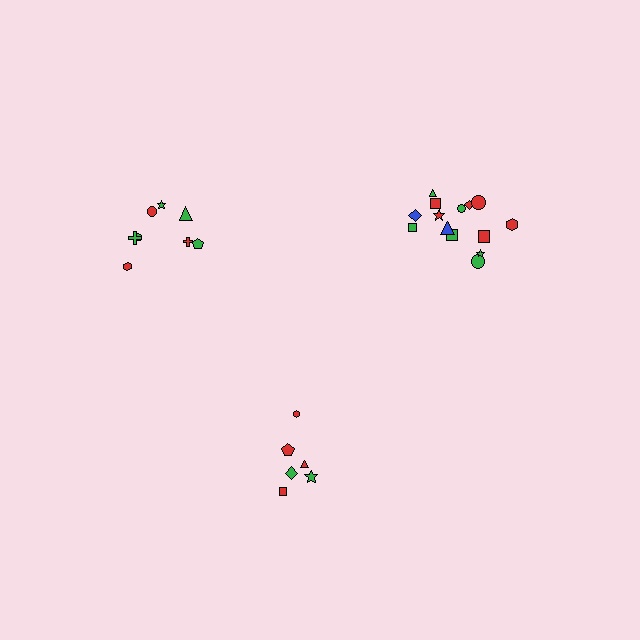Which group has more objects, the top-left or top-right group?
The top-right group.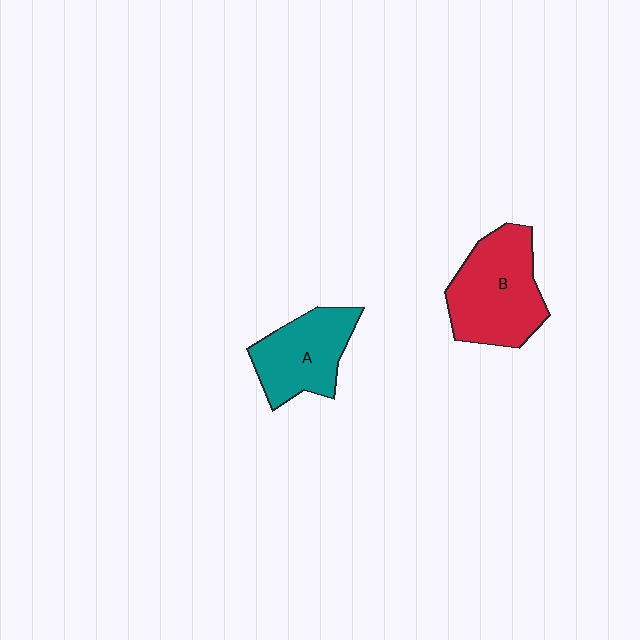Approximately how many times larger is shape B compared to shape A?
Approximately 1.3 times.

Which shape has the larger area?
Shape B (red).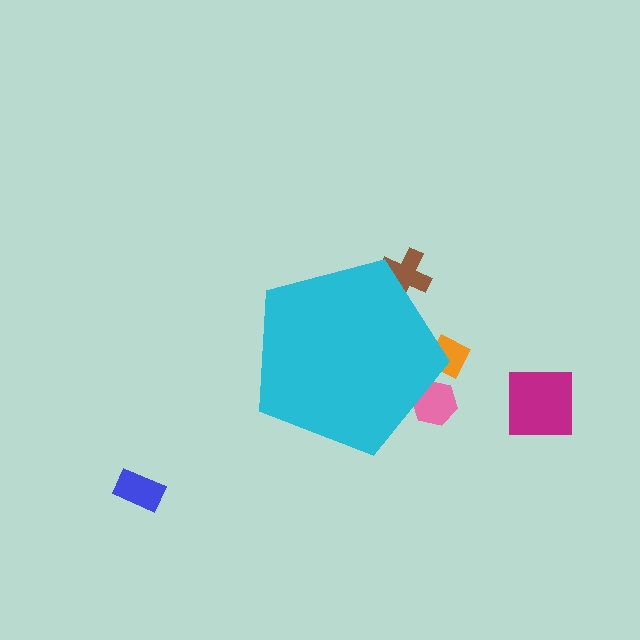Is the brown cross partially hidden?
Yes, the brown cross is partially hidden behind the cyan pentagon.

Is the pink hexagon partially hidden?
Yes, the pink hexagon is partially hidden behind the cyan pentagon.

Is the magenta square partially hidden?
No, the magenta square is fully visible.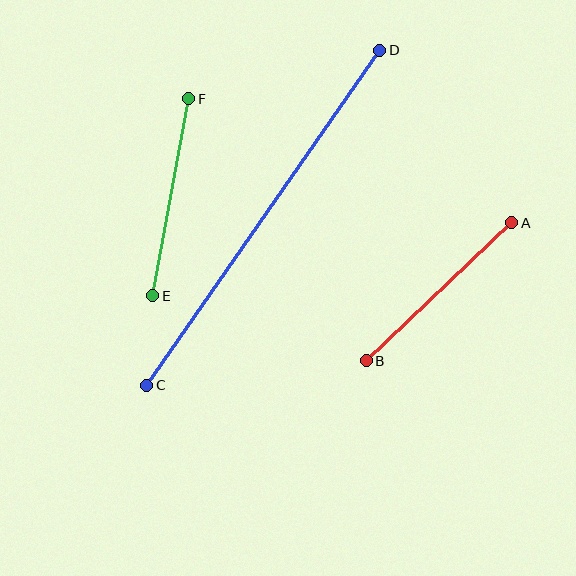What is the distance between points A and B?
The distance is approximately 200 pixels.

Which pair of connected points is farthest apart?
Points C and D are farthest apart.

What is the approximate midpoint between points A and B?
The midpoint is at approximately (439, 292) pixels.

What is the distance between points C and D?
The distance is approximately 408 pixels.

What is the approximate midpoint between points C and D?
The midpoint is at approximately (263, 218) pixels.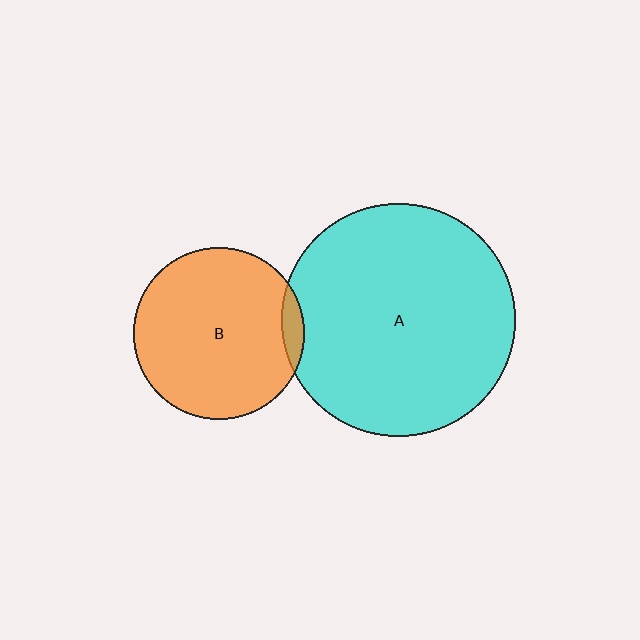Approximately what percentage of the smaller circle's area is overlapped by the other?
Approximately 5%.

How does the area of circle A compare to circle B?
Approximately 1.9 times.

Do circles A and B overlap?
Yes.